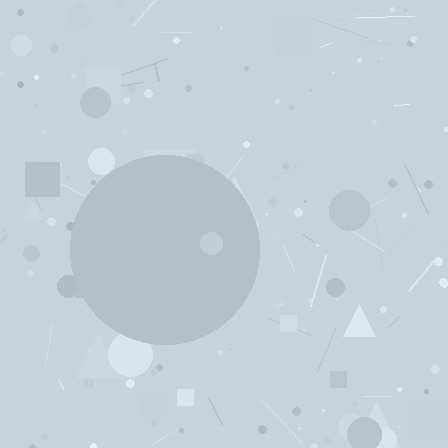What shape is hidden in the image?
A circle is hidden in the image.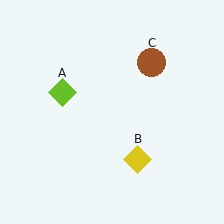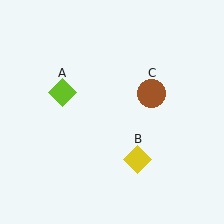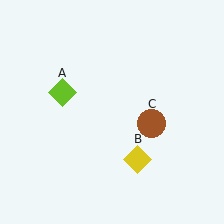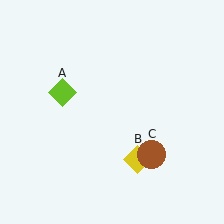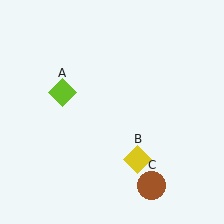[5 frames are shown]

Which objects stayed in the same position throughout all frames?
Lime diamond (object A) and yellow diamond (object B) remained stationary.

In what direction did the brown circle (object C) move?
The brown circle (object C) moved down.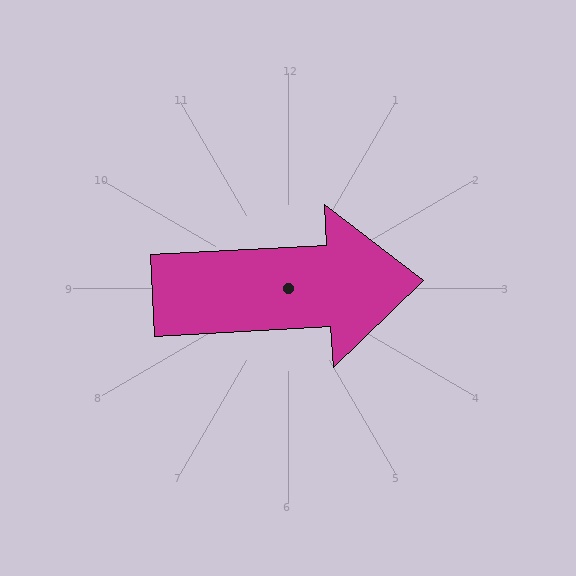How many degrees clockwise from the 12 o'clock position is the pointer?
Approximately 87 degrees.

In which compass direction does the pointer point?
East.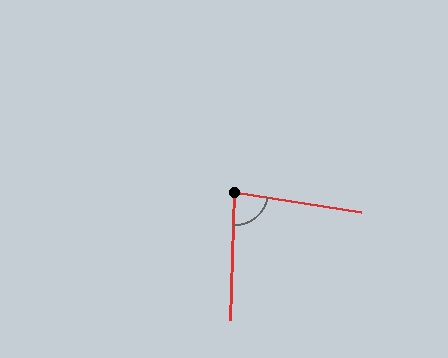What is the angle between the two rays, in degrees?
Approximately 83 degrees.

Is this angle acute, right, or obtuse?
It is acute.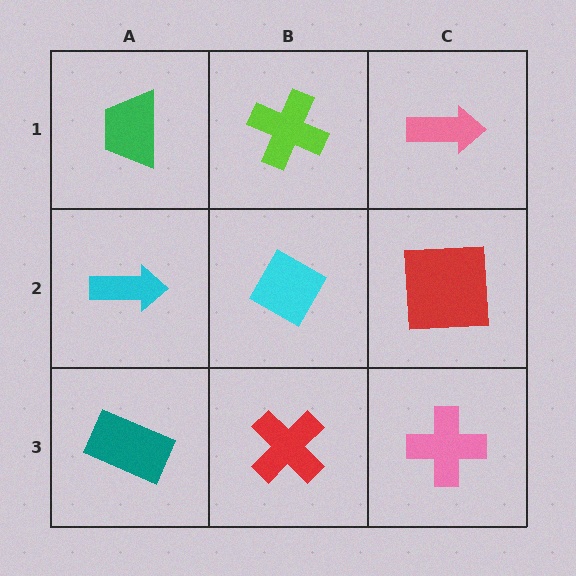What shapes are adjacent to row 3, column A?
A cyan arrow (row 2, column A), a red cross (row 3, column B).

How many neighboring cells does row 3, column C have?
2.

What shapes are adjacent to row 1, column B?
A cyan diamond (row 2, column B), a green trapezoid (row 1, column A), a pink arrow (row 1, column C).